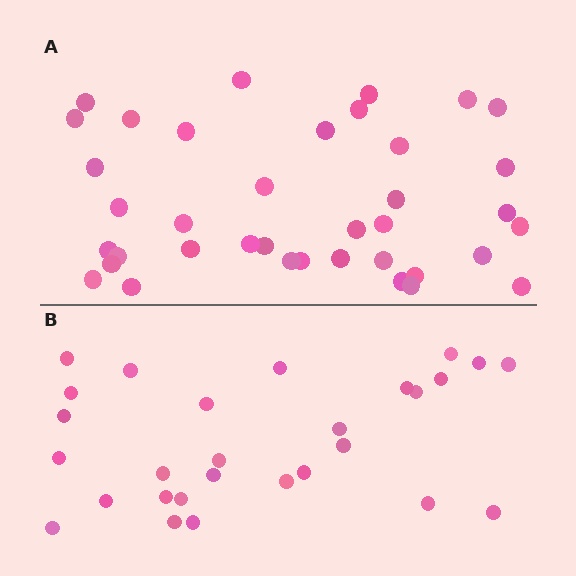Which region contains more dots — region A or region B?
Region A (the top region) has more dots.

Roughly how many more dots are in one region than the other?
Region A has roughly 10 or so more dots than region B.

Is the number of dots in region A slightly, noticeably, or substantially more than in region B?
Region A has noticeably more, but not dramatically so. The ratio is roughly 1.4 to 1.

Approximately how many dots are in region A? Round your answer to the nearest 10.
About 40 dots. (The exact count is 38, which rounds to 40.)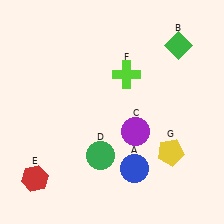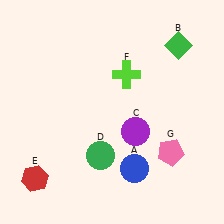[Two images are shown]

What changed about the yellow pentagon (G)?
In Image 1, G is yellow. In Image 2, it changed to pink.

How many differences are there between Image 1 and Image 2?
There is 1 difference between the two images.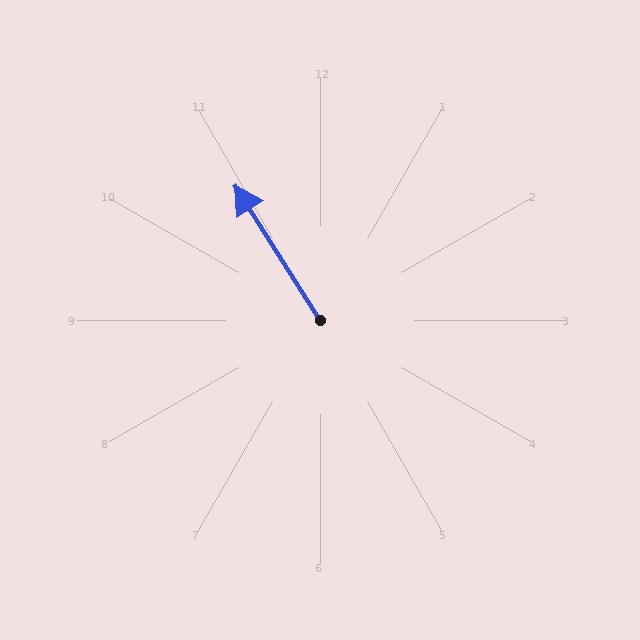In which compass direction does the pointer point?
Northwest.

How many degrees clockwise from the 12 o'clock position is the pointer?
Approximately 328 degrees.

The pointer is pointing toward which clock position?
Roughly 11 o'clock.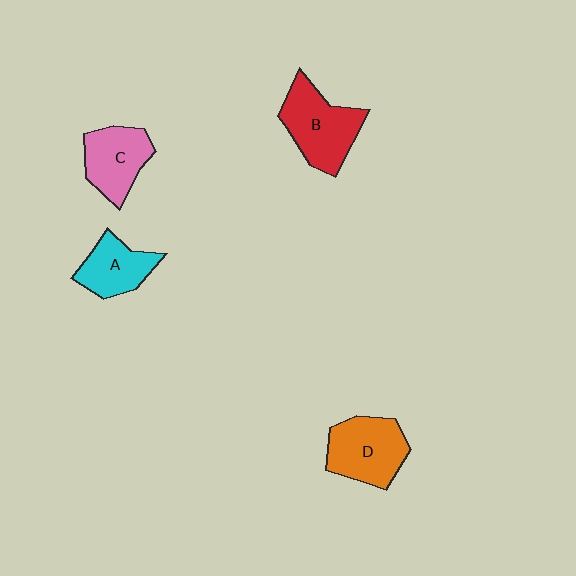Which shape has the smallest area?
Shape A (cyan).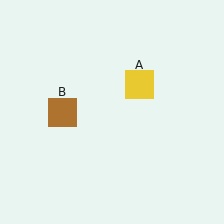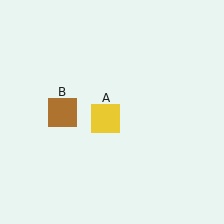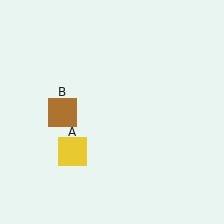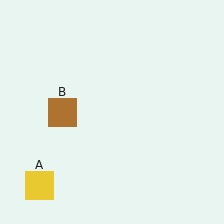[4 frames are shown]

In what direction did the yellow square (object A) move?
The yellow square (object A) moved down and to the left.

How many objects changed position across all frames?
1 object changed position: yellow square (object A).